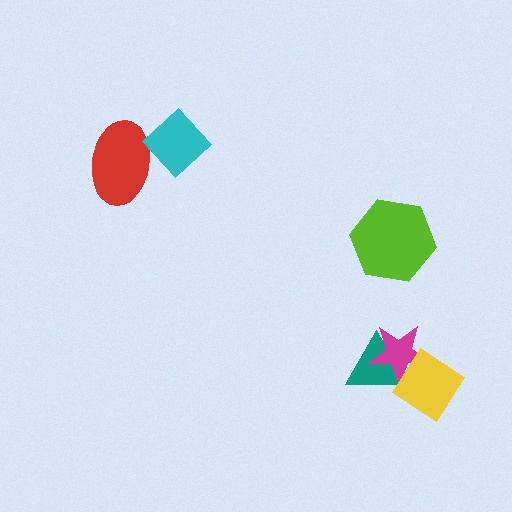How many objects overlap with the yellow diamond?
2 objects overlap with the yellow diamond.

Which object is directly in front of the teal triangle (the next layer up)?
The magenta star is directly in front of the teal triangle.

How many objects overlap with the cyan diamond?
1 object overlaps with the cyan diamond.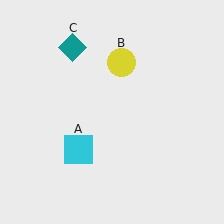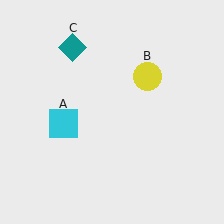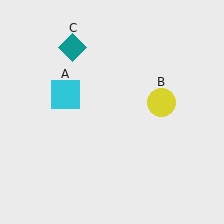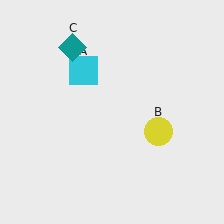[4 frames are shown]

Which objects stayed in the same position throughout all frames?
Teal diamond (object C) remained stationary.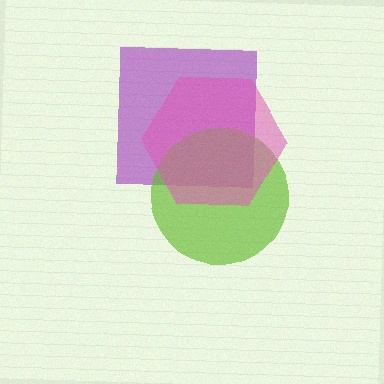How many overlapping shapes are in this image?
There are 3 overlapping shapes in the image.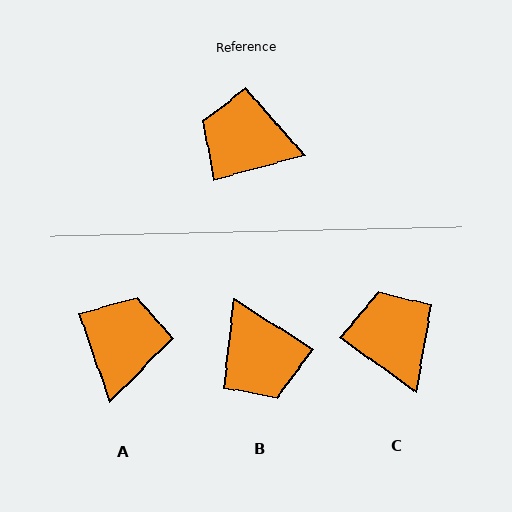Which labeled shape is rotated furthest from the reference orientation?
B, about 132 degrees away.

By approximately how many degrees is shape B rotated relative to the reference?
Approximately 132 degrees counter-clockwise.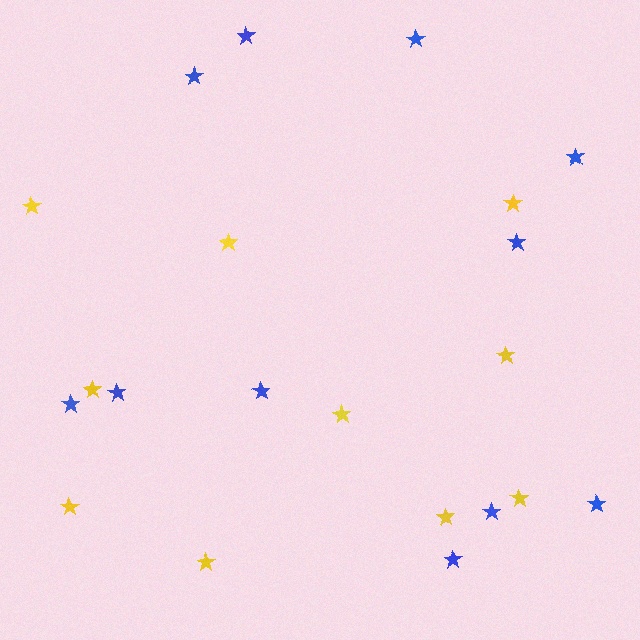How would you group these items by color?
There are 2 groups: one group of yellow stars (10) and one group of blue stars (11).